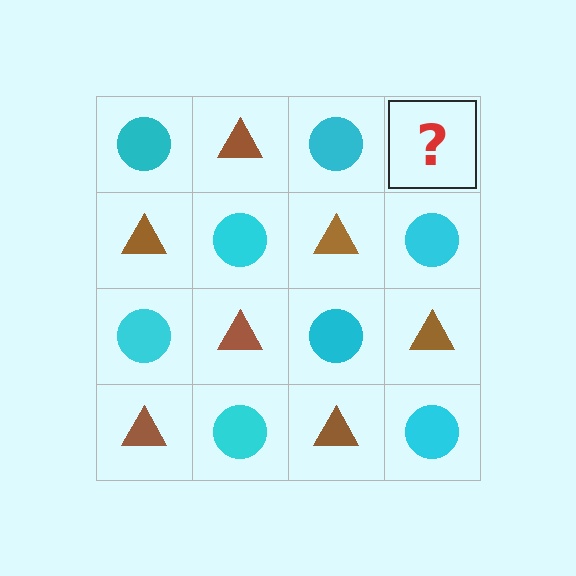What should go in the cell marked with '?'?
The missing cell should contain a brown triangle.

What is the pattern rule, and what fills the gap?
The rule is that it alternates cyan circle and brown triangle in a checkerboard pattern. The gap should be filled with a brown triangle.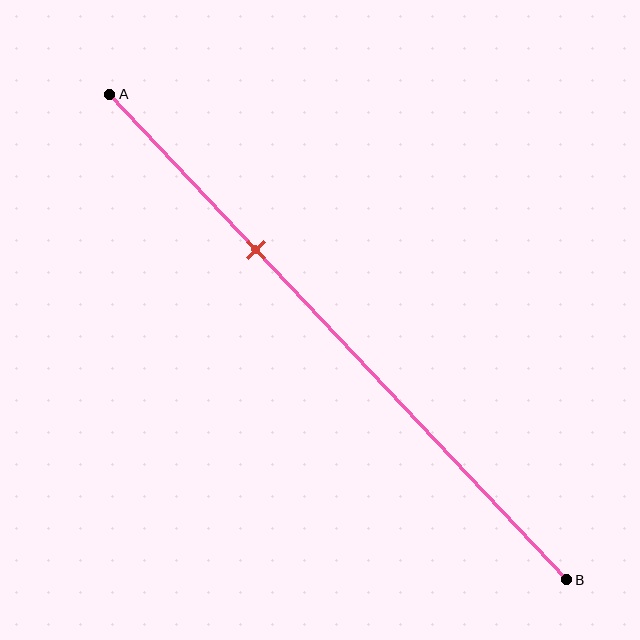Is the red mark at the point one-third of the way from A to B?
Yes, the mark is approximately at the one-third point.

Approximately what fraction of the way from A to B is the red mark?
The red mark is approximately 30% of the way from A to B.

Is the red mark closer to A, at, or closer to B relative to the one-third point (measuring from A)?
The red mark is approximately at the one-third point of segment AB.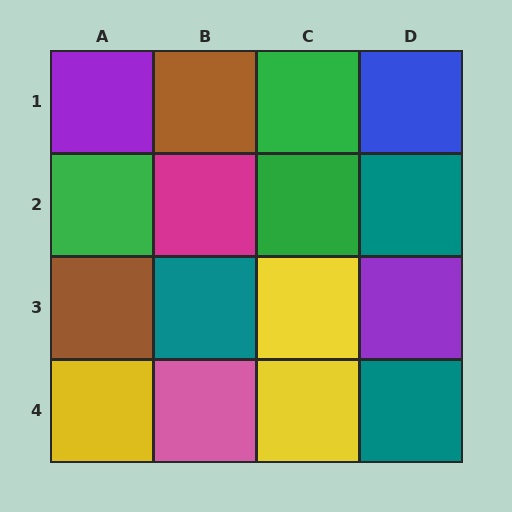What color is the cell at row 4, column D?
Teal.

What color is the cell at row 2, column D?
Teal.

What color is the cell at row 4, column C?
Yellow.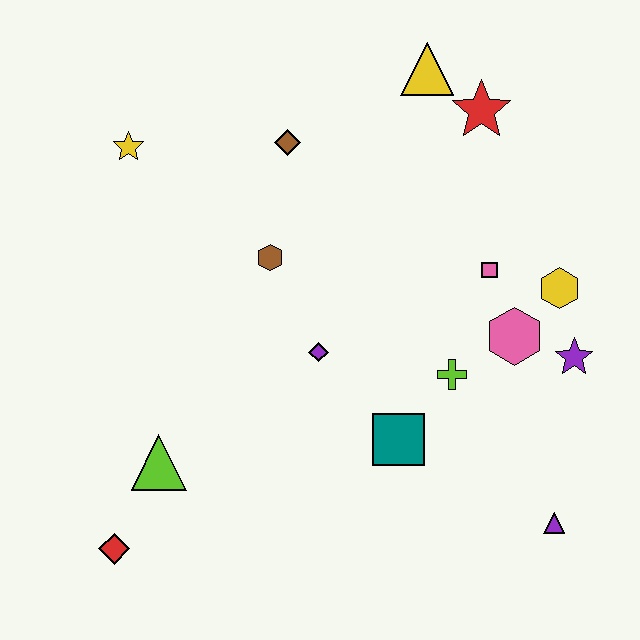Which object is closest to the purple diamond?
The brown hexagon is closest to the purple diamond.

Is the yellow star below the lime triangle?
No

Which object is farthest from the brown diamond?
The purple triangle is farthest from the brown diamond.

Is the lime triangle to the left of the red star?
Yes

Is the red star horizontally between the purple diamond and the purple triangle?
Yes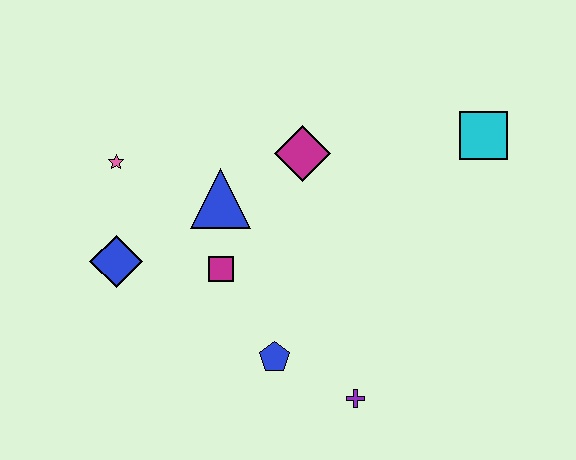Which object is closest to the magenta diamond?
The blue triangle is closest to the magenta diamond.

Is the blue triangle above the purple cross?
Yes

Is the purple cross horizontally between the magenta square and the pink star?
No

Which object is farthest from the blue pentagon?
The cyan square is farthest from the blue pentagon.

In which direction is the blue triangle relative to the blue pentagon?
The blue triangle is above the blue pentagon.